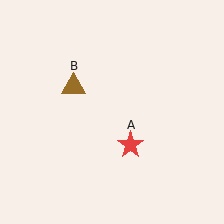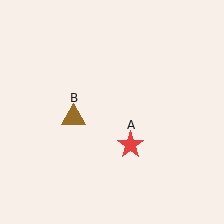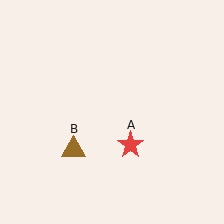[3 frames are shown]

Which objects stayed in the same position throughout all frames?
Red star (object A) remained stationary.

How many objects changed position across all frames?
1 object changed position: brown triangle (object B).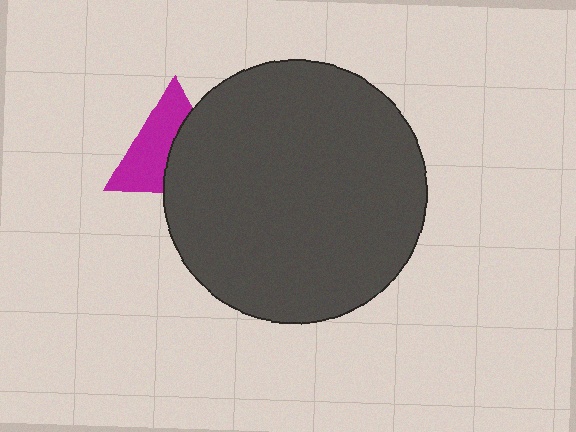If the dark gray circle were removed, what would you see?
You would see the complete magenta triangle.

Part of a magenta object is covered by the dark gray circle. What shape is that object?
It is a triangle.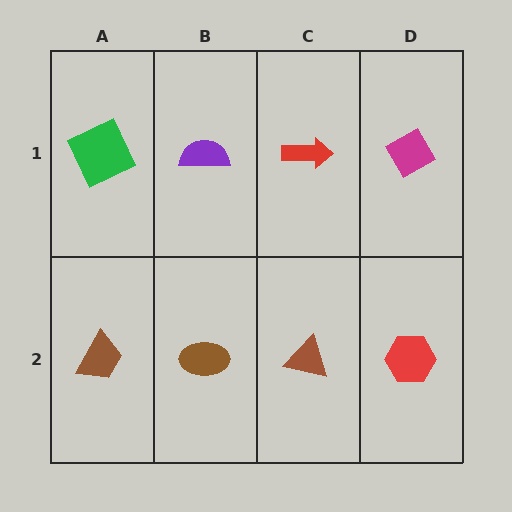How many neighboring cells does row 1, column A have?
2.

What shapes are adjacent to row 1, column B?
A brown ellipse (row 2, column B), a green square (row 1, column A), a red arrow (row 1, column C).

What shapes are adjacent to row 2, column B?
A purple semicircle (row 1, column B), a brown trapezoid (row 2, column A), a brown triangle (row 2, column C).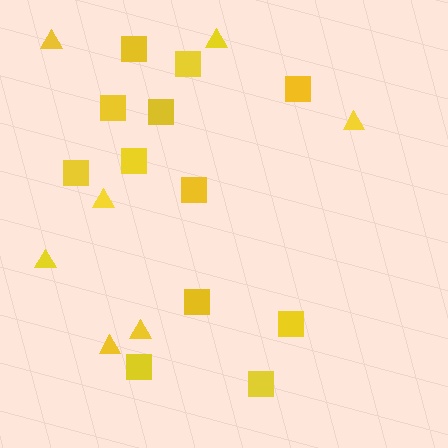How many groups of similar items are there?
There are 2 groups: one group of triangles (7) and one group of squares (12).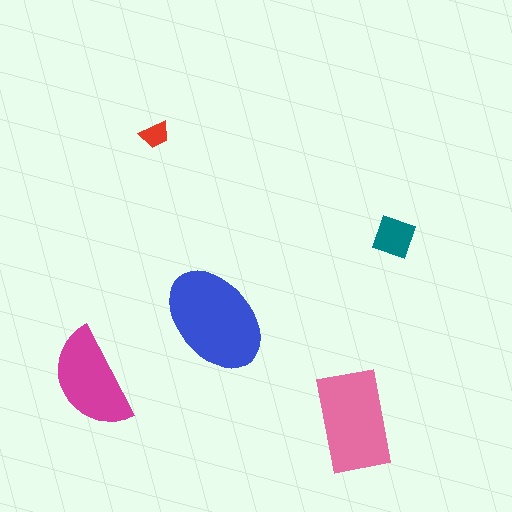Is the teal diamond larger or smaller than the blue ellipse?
Smaller.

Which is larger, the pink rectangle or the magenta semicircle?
The pink rectangle.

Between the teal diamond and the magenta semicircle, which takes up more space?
The magenta semicircle.